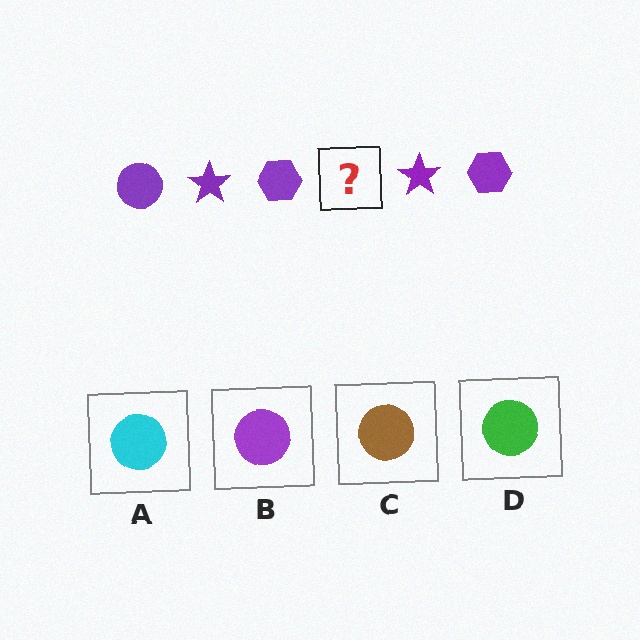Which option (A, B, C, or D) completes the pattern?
B.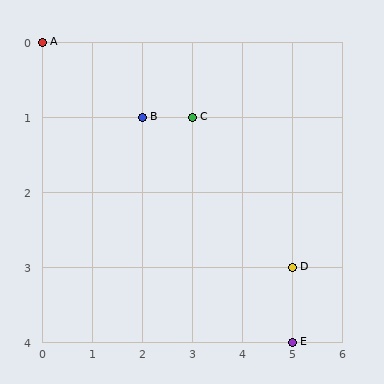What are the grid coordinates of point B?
Point B is at grid coordinates (2, 1).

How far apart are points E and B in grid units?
Points E and B are 3 columns and 3 rows apart (about 4.2 grid units diagonally).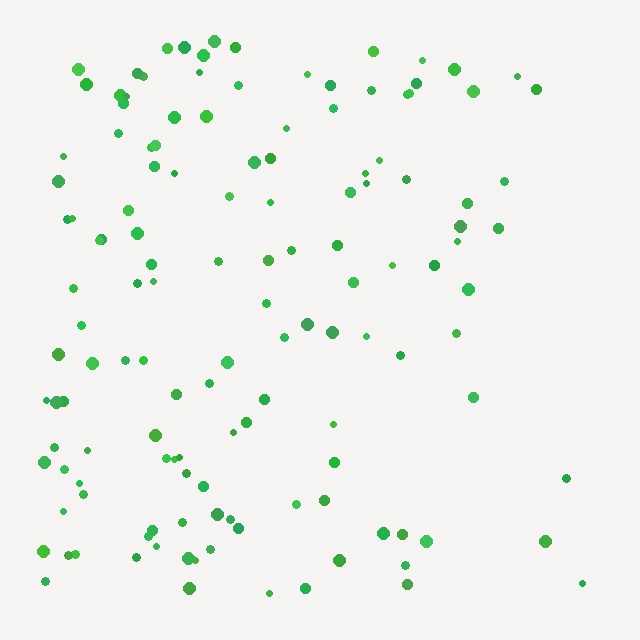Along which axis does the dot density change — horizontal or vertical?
Horizontal.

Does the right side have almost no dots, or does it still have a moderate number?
Still a moderate number, just noticeably fewer than the left.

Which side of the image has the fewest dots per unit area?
The right.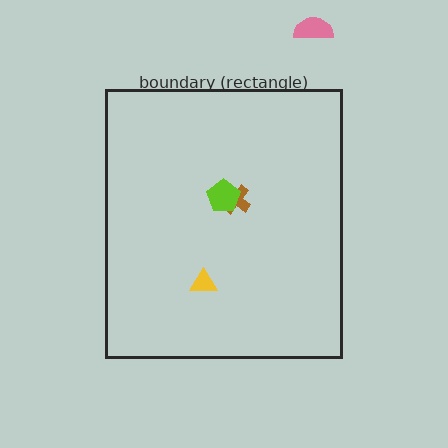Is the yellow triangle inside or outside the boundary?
Inside.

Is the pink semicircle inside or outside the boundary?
Outside.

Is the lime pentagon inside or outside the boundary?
Inside.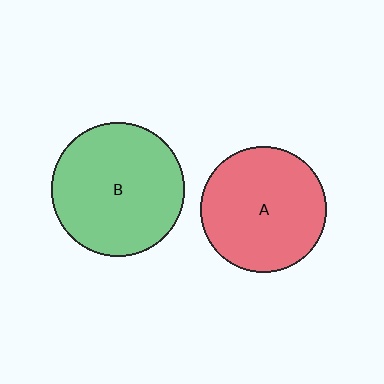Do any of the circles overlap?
No, none of the circles overlap.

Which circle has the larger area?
Circle B (green).